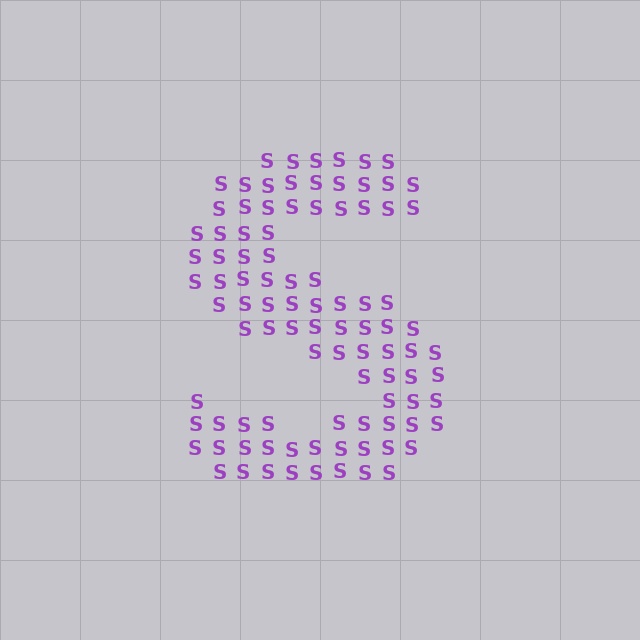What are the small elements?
The small elements are letter S's.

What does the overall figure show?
The overall figure shows the letter S.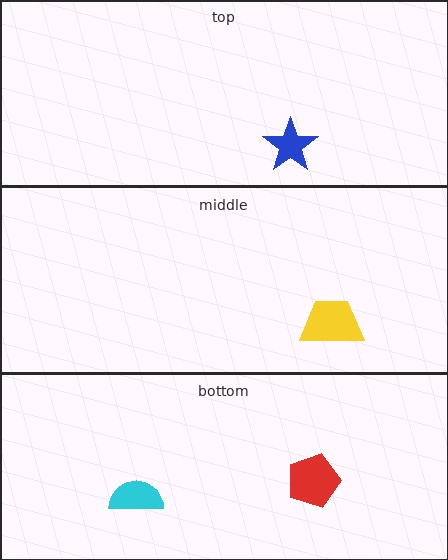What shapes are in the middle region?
The yellow trapezoid.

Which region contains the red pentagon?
The bottom region.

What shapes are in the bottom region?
The red pentagon, the cyan semicircle.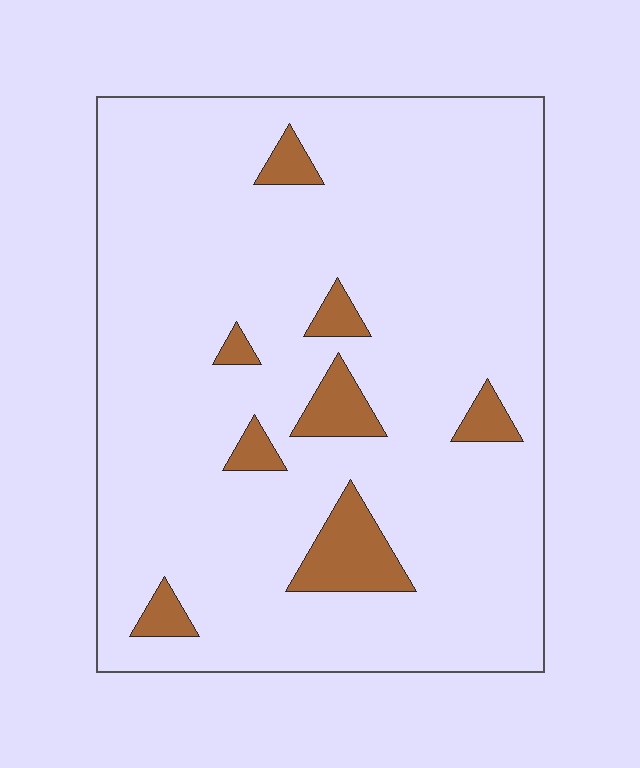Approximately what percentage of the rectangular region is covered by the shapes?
Approximately 10%.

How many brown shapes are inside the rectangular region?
8.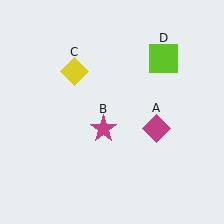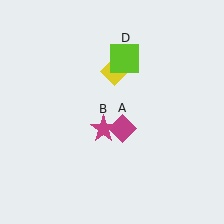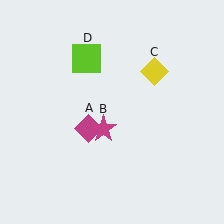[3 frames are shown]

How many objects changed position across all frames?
3 objects changed position: magenta diamond (object A), yellow diamond (object C), lime square (object D).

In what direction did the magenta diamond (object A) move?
The magenta diamond (object A) moved left.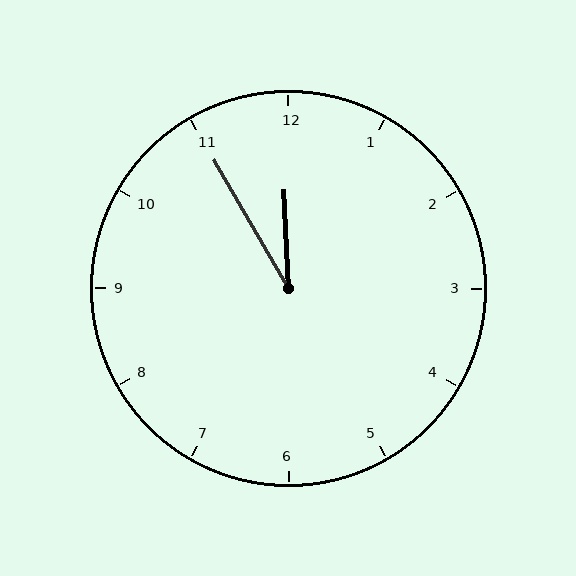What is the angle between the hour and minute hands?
Approximately 28 degrees.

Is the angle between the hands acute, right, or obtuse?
It is acute.